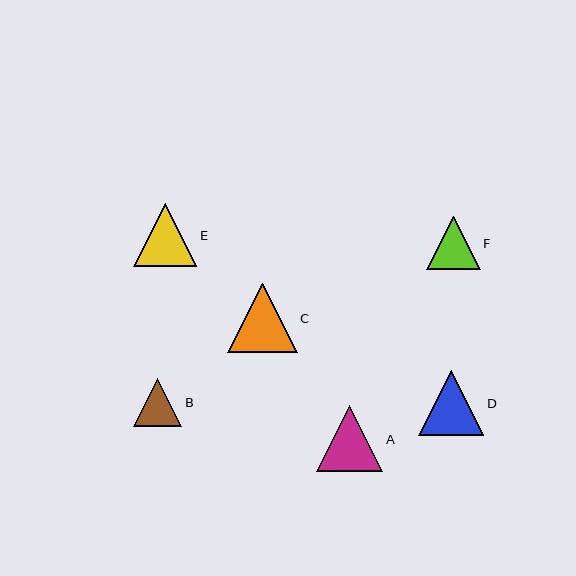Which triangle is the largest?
Triangle C is the largest with a size of approximately 69 pixels.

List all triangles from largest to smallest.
From largest to smallest: C, A, D, E, F, B.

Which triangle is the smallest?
Triangle B is the smallest with a size of approximately 48 pixels.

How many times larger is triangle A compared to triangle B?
Triangle A is approximately 1.4 times the size of triangle B.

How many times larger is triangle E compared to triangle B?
Triangle E is approximately 1.3 times the size of triangle B.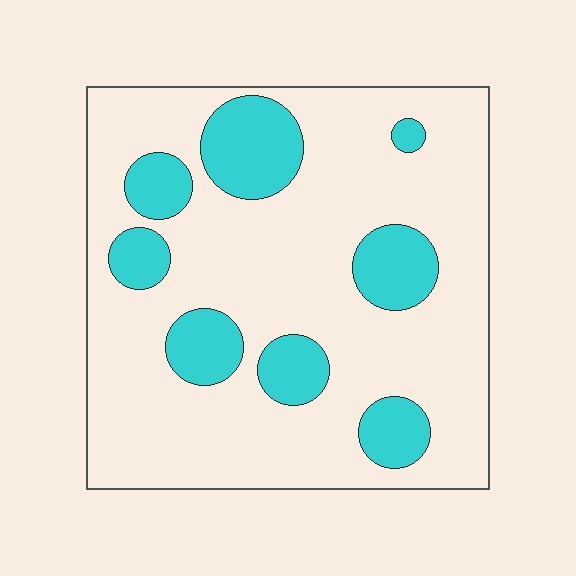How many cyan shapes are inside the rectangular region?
8.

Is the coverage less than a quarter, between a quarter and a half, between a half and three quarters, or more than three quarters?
Less than a quarter.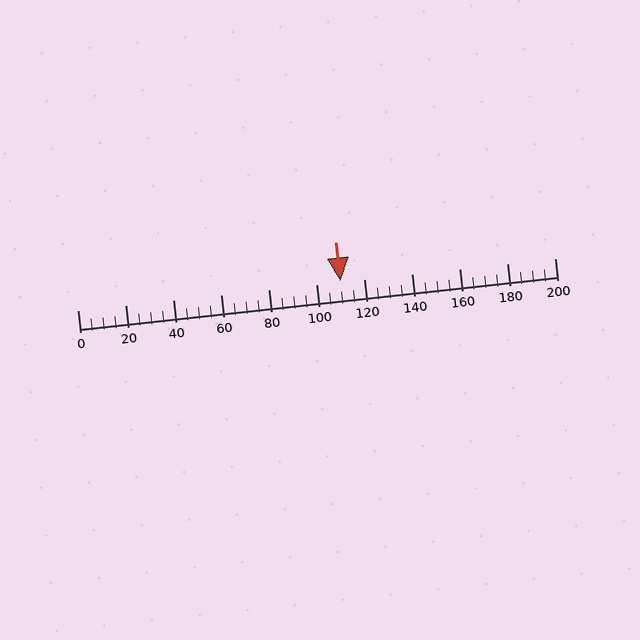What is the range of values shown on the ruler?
The ruler shows values from 0 to 200.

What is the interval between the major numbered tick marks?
The major tick marks are spaced 20 units apart.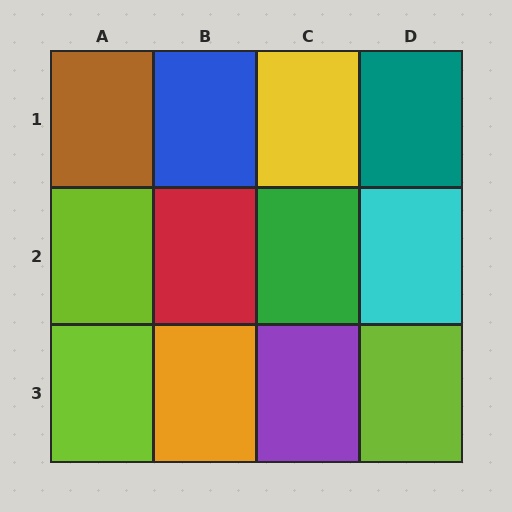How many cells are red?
1 cell is red.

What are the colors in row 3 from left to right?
Lime, orange, purple, lime.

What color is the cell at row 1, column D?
Teal.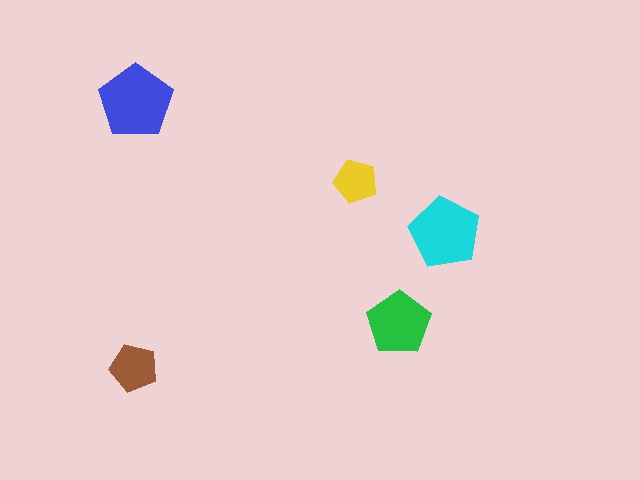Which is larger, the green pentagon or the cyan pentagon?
The cyan one.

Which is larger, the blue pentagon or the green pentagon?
The blue one.